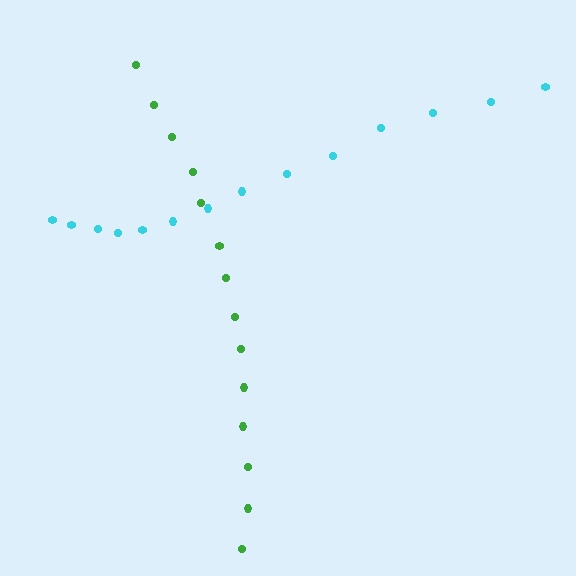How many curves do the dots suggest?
There are 2 distinct paths.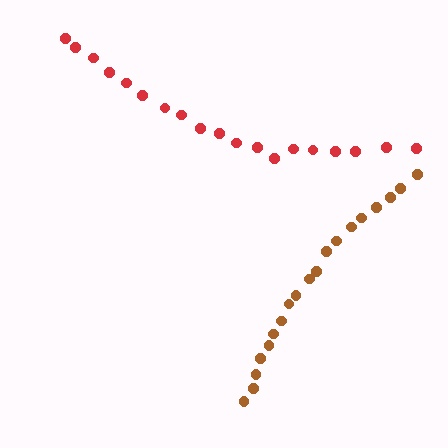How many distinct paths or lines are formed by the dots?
There are 2 distinct paths.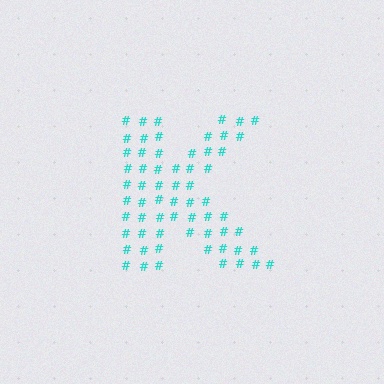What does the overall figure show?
The overall figure shows the letter K.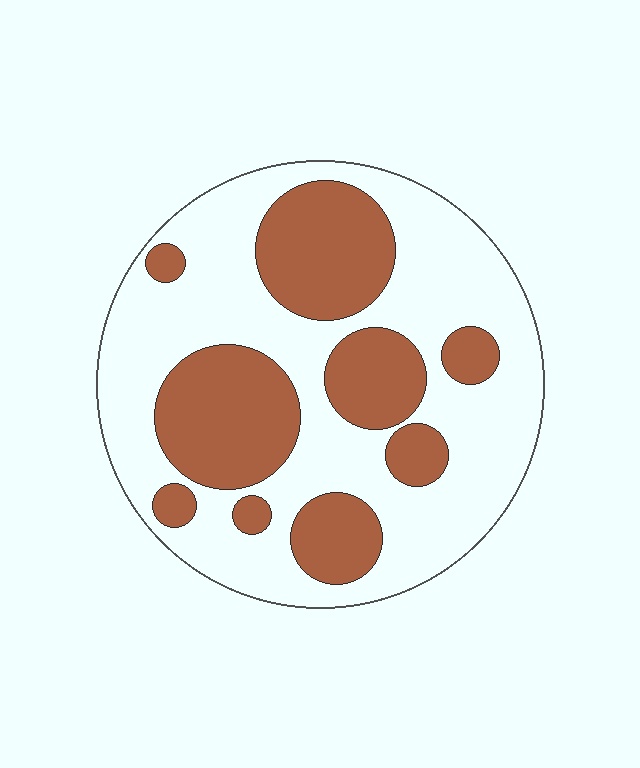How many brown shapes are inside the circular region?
9.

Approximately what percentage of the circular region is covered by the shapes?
Approximately 35%.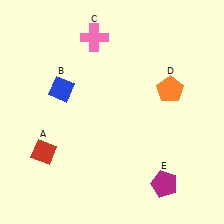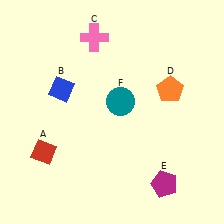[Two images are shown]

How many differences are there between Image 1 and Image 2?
There is 1 difference between the two images.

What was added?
A teal circle (F) was added in Image 2.